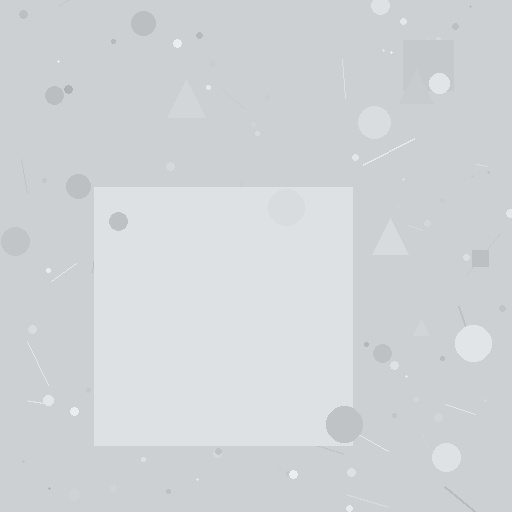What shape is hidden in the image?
A square is hidden in the image.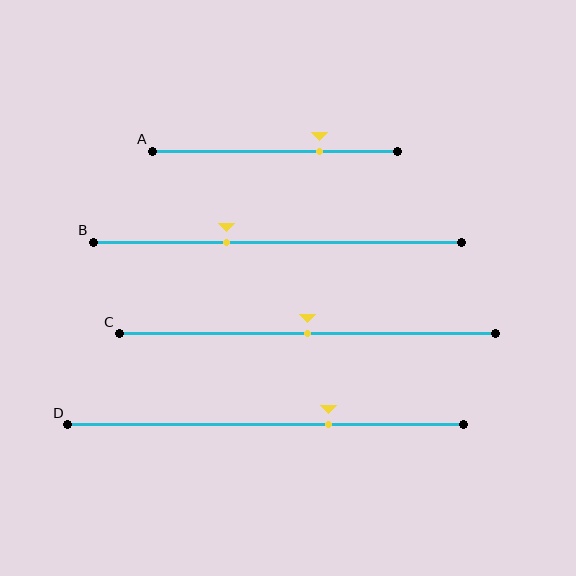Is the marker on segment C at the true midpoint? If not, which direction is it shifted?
Yes, the marker on segment C is at the true midpoint.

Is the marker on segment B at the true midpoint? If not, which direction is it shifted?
No, the marker on segment B is shifted to the left by about 14% of the segment length.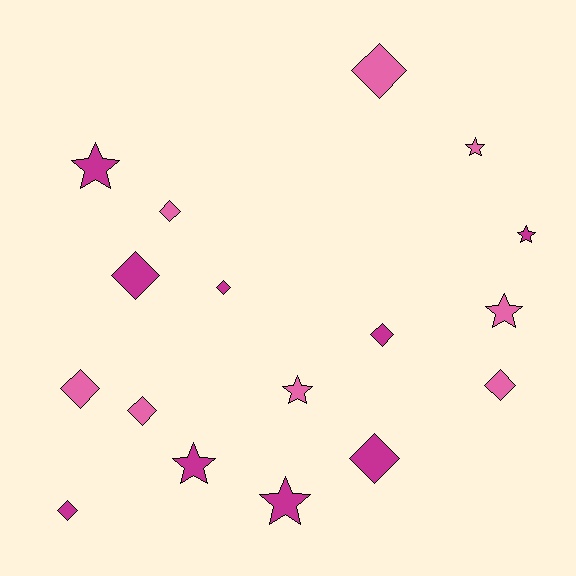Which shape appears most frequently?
Diamond, with 10 objects.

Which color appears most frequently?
Magenta, with 9 objects.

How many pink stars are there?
There are 3 pink stars.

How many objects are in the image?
There are 17 objects.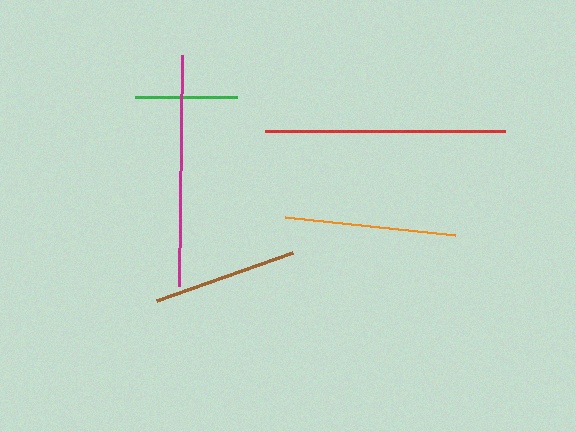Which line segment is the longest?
The red line is the longest at approximately 240 pixels.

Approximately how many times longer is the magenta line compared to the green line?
The magenta line is approximately 2.3 times the length of the green line.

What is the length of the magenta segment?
The magenta segment is approximately 231 pixels long.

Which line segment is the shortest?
The green line is the shortest at approximately 101 pixels.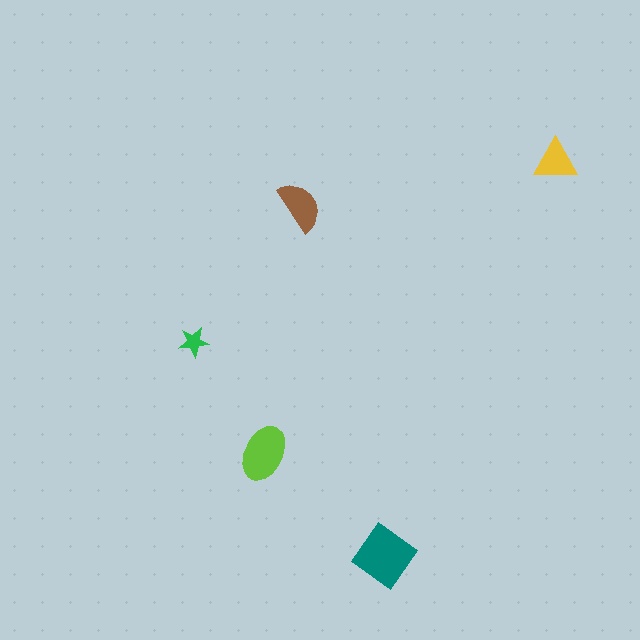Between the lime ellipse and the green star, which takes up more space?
The lime ellipse.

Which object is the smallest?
The green star.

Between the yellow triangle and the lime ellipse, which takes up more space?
The lime ellipse.